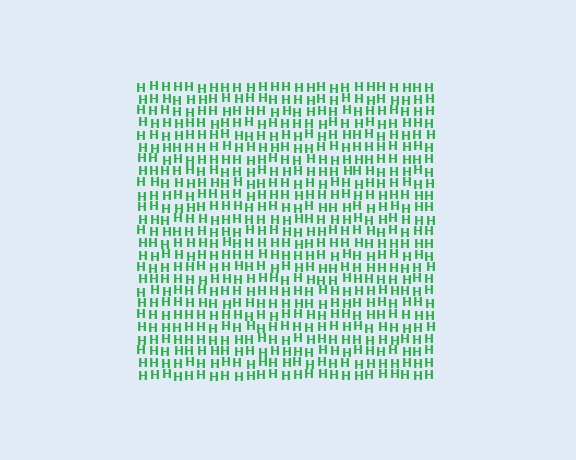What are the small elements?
The small elements are letter H's.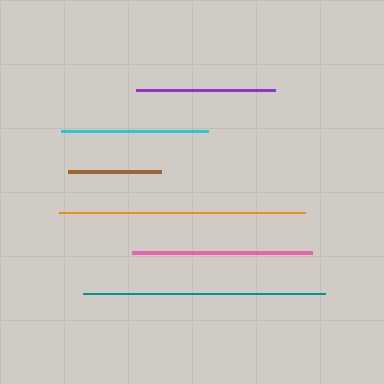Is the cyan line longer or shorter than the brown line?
The cyan line is longer than the brown line.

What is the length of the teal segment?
The teal segment is approximately 242 pixels long.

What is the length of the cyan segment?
The cyan segment is approximately 147 pixels long.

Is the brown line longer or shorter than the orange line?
The orange line is longer than the brown line.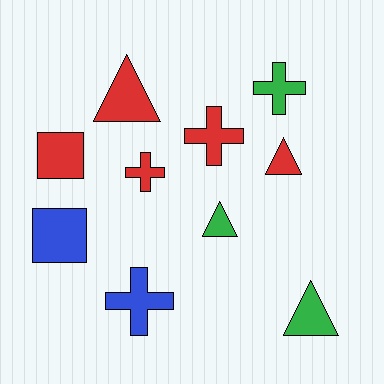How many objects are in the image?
There are 10 objects.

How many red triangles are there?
There are 2 red triangles.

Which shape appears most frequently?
Triangle, with 4 objects.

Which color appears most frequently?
Red, with 5 objects.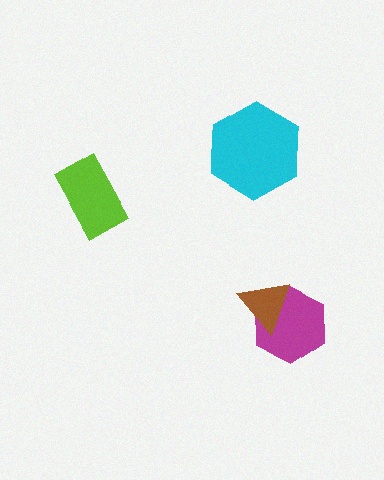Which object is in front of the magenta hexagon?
The brown triangle is in front of the magenta hexagon.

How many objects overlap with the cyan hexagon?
0 objects overlap with the cyan hexagon.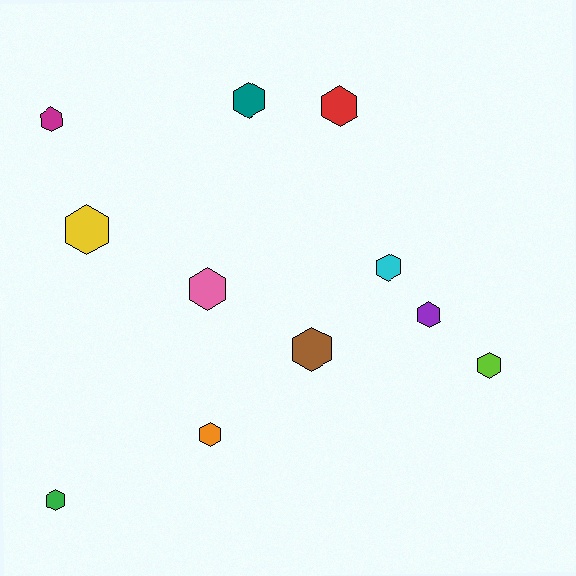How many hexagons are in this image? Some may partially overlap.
There are 11 hexagons.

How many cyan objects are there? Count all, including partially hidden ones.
There is 1 cyan object.